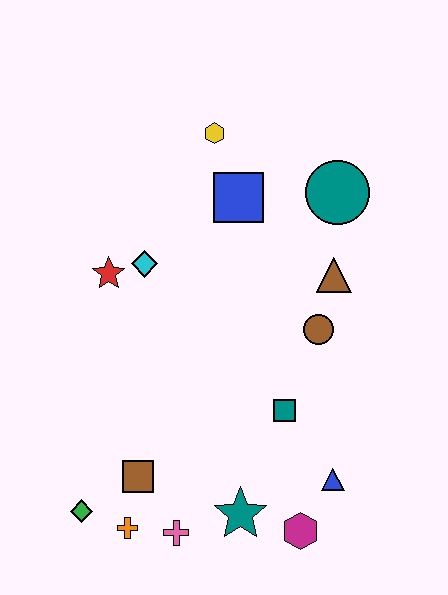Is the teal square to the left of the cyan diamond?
No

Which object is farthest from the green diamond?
The teal circle is farthest from the green diamond.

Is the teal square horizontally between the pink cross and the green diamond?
No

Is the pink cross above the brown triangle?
No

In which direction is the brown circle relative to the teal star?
The brown circle is above the teal star.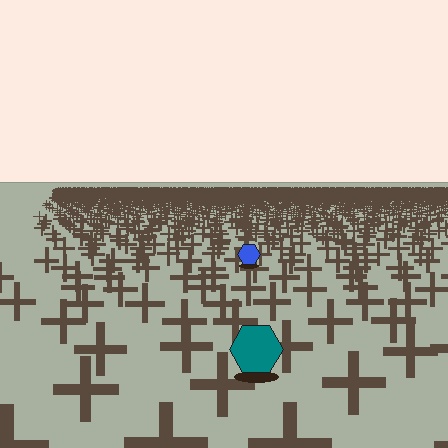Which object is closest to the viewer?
The teal hexagon is closest. The texture marks near it are larger and more spread out.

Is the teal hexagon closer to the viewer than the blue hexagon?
Yes. The teal hexagon is closer — you can tell from the texture gradient: the ground texture is coarser near it.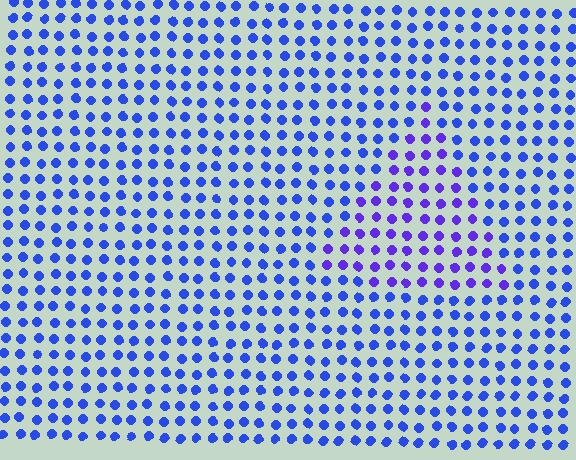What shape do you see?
I see a triangle.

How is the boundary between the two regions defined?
The boundary is defined purely by a slight shift in hue (about 28 degrees). Spacing, size, and orientation are identical on both sides.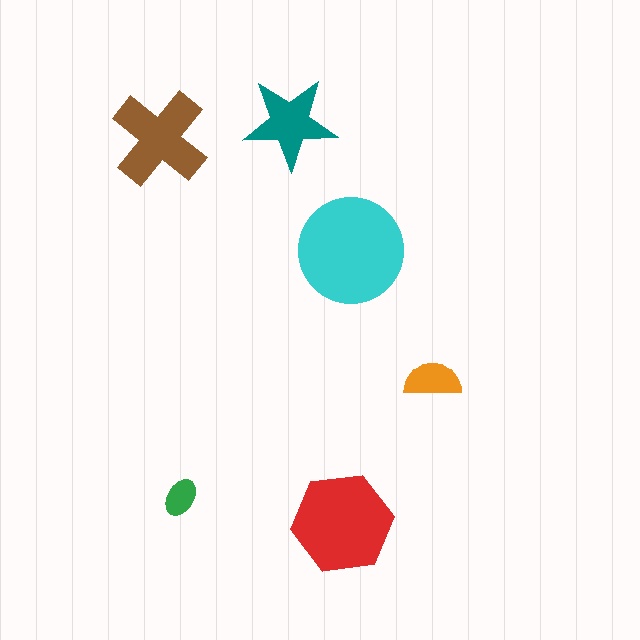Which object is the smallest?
The green ellipse.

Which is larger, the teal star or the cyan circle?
The cyan circle.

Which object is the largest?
The cyan circle.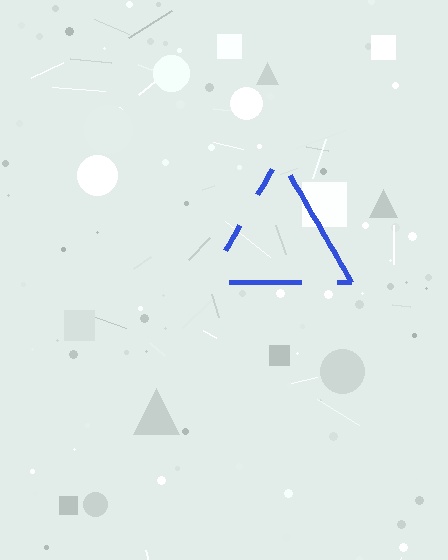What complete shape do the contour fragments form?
The contour fragments form a triangle.